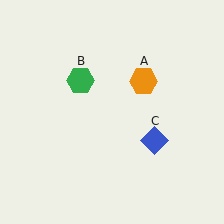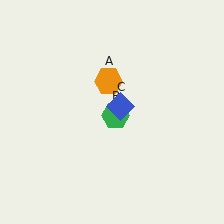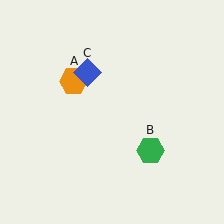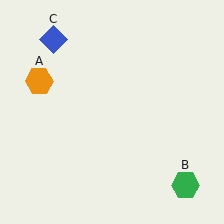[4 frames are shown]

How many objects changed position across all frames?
3 objects changed position: orange hexagon (object A), green hexagon (object B), blue diamond (object C).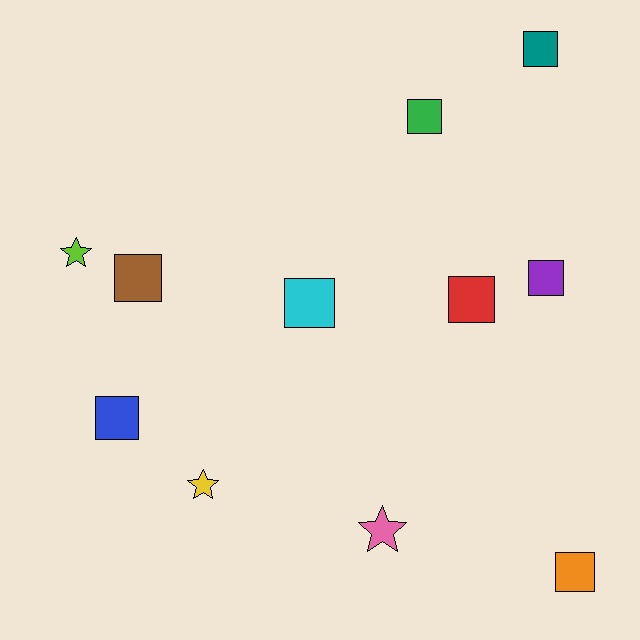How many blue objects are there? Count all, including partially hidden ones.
There is 1 blue object.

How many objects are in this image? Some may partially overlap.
There are 11 objects.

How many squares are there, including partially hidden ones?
There are 8 squares.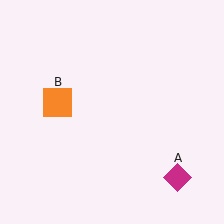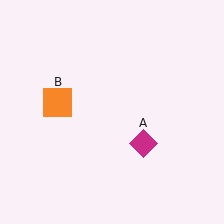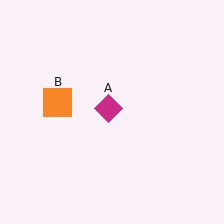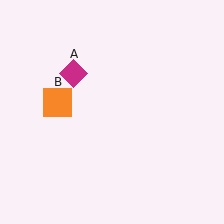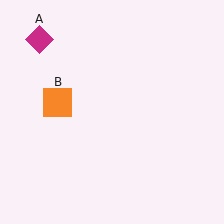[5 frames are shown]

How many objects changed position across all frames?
1 object changed position: magenta diamond (object A).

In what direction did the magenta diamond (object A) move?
The magenta diamond (object A) moved up and to the left.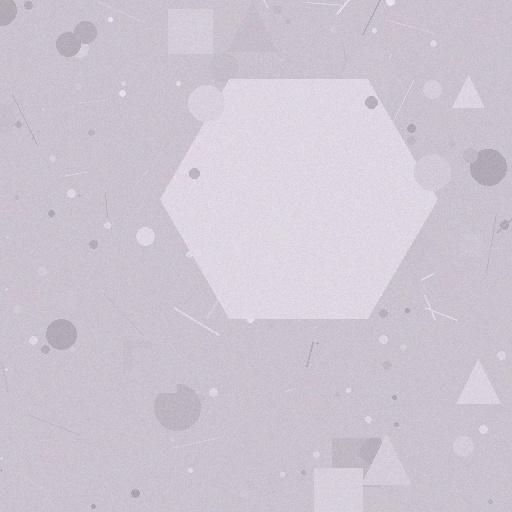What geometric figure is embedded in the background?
A hexagon is embedded in the background.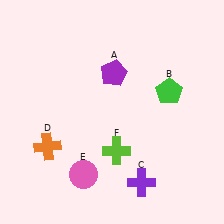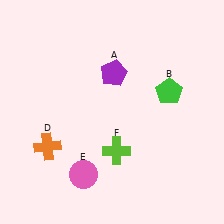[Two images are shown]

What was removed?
The purple cross (C) was removed in Image 2.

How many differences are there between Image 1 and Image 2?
There is 1 difference between the two images.